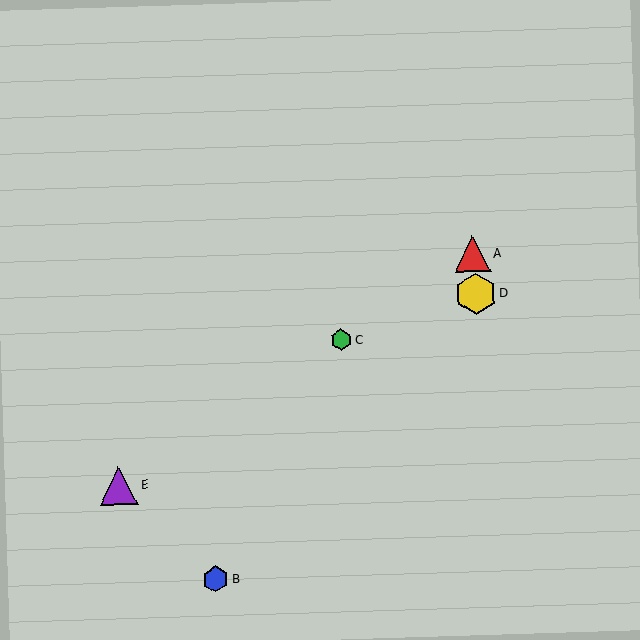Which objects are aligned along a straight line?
Objects A, C, E are aligned along a straight line.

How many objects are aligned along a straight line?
3 objects (A, C, E) are aligned along a straight line.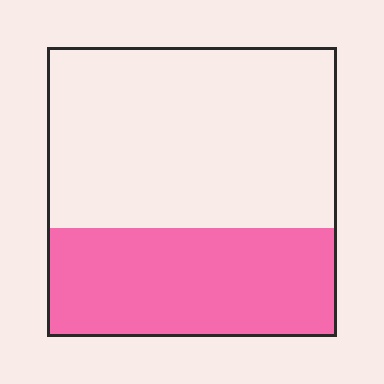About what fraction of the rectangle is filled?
About three eighths (3/8).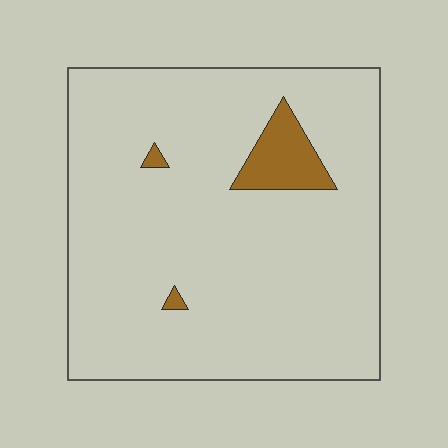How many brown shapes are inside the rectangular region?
3.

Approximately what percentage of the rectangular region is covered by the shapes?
Approximately 5%.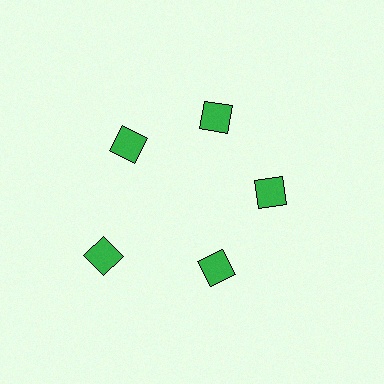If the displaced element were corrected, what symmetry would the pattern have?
It would have 5-fold rotational symmetry — the pattern would map onto itself every 72 degrees.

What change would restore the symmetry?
The symmetry would be restored by moving it inward, back onto the ring so that all 5 diamonds sit at equal angles and equal distance from the center.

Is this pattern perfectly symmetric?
No. The 5 green diamonds are arranged in a ring, but one element near the 8 o'clock position is pushed outward from the center, breaking the 5-fold rotational symmetry.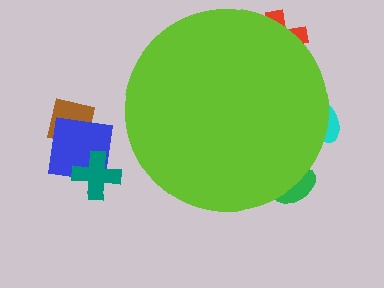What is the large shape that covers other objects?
A lime circle.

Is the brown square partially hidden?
No, the brown square is fully visible.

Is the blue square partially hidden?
No, the blue square is fully visible.